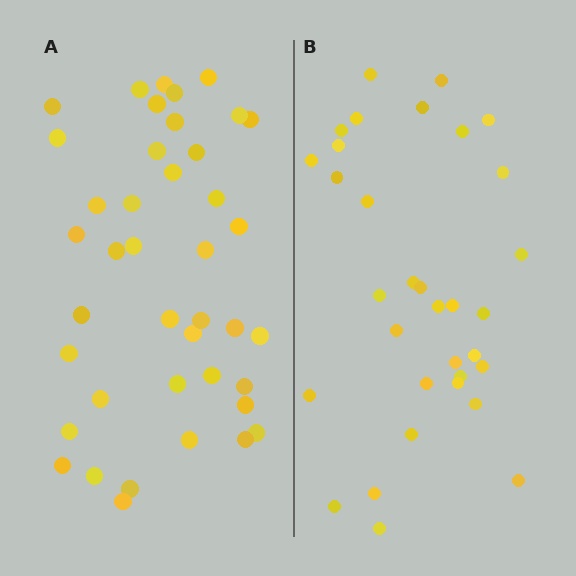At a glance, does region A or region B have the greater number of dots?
Region A (the left region) has more dots.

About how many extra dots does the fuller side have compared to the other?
Region A has roughly 8 or so more dots than region B.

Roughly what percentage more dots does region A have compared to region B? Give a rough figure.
About 25% more.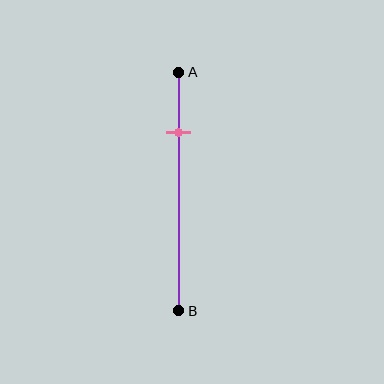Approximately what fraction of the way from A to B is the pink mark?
The pink mark is approximately 25% of the way from A to B.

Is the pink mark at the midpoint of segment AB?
No, the mark is at about 25% from A, not at the 50% midpoint.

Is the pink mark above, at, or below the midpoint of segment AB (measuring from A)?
The pink mark is above the midpoint of segment AB.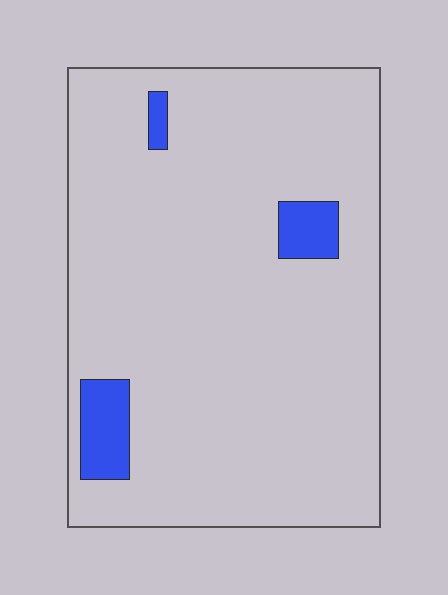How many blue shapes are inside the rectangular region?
3.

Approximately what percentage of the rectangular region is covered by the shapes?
Approximately 5%.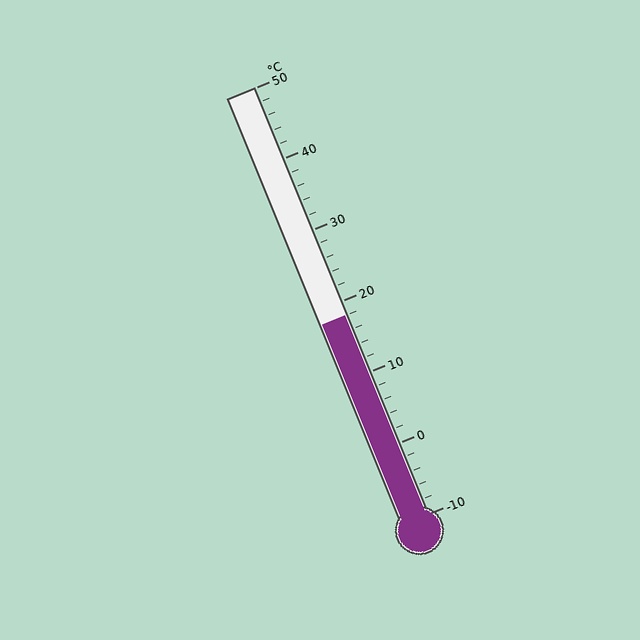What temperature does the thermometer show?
The thermometer shows approximately 18°C.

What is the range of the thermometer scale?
The thermometer scale ranges from -10°C to 50°C.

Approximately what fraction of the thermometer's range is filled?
The thermometer is filled to approximately 45% of its range.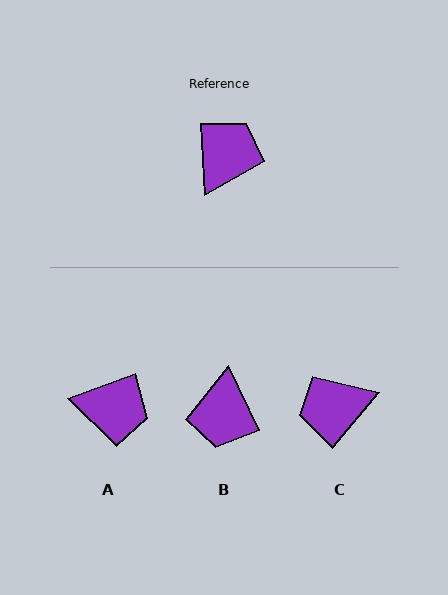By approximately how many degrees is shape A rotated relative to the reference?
Approximately 74 degrees clockwise.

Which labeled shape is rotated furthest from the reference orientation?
B, about 158 degrees away.